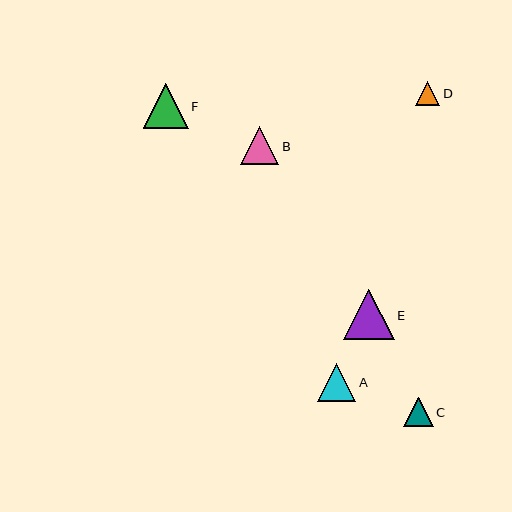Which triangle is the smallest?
Triangle D is the smallest with a size of approximately 24 pixels.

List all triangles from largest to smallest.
From largest to smallest: E, F, B, A, C, D.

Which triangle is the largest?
Triangle E is the largest with a size of approximately 51 pixels.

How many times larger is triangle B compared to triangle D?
Triangle B is approximately 1.6 times the size of triangle D.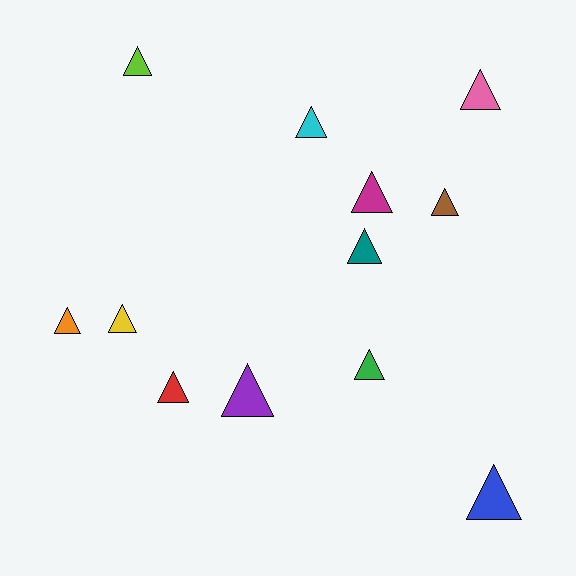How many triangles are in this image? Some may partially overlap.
There are 12 triangles.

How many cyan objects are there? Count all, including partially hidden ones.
There is 1 cyan object.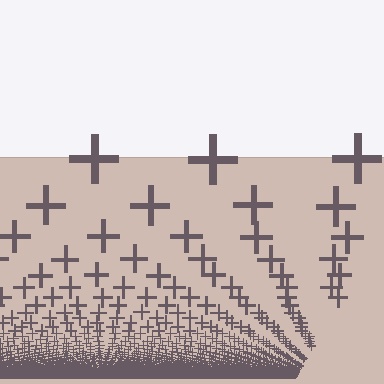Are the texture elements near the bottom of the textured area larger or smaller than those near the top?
Smaller. The gradient is inverted — elements near the bottom are smaller and denser.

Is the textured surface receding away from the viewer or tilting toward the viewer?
The surface appears to tilt toward the viewer. Texture elements get larger and sparser toward the top.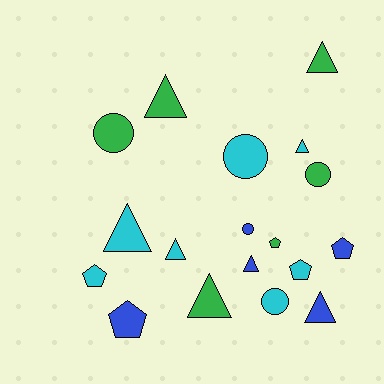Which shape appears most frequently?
Triangle, with 8 objects.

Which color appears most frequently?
Cyan, with 7 objects.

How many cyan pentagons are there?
There are 2 cyan pentagons.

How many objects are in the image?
There are 18 objects.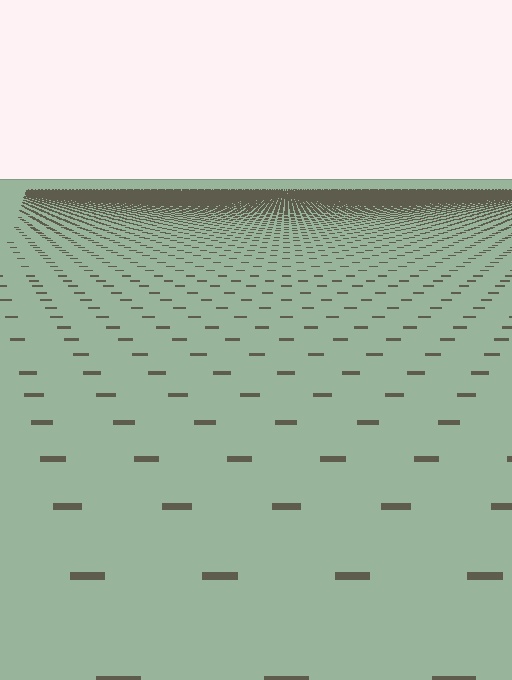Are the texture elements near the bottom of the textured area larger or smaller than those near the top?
Larger. Near the bottom, elements are closer to the viewer and appear at a bigger on-screen size.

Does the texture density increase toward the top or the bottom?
Density increases toward the top.